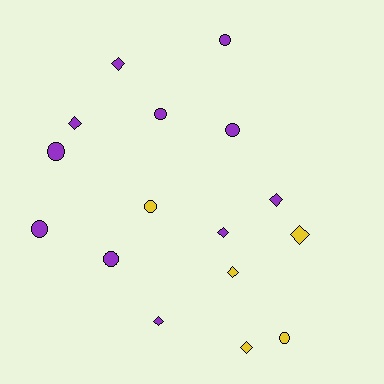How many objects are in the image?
There are 16 objects.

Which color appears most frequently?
Purple, with 11 objects.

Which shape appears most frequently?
Diamond, with 8 objects.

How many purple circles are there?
There are 6 purple circles.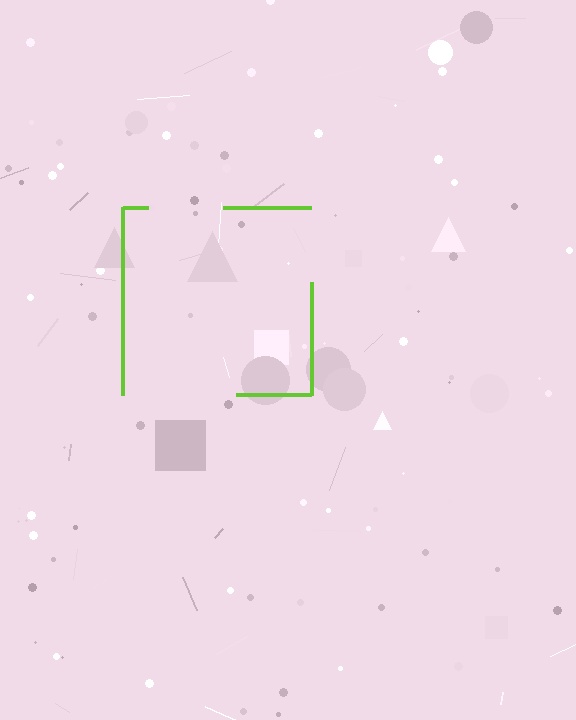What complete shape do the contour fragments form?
The contour fragments form a square.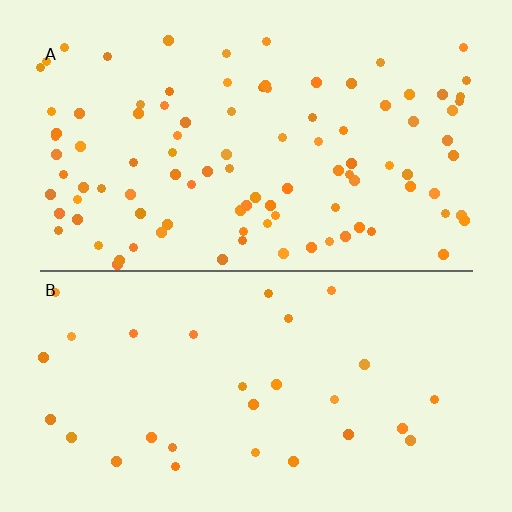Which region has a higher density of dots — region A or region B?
A (the top).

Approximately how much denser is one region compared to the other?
Approximately 3.3× — region A over region B.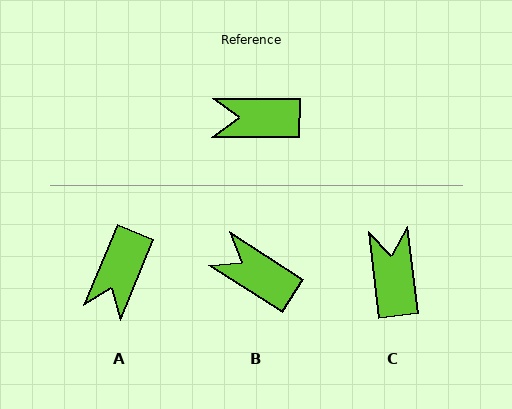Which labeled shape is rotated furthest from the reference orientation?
C, about 83 degrees away.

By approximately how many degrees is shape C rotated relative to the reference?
Approximately 83 degrees clockwise.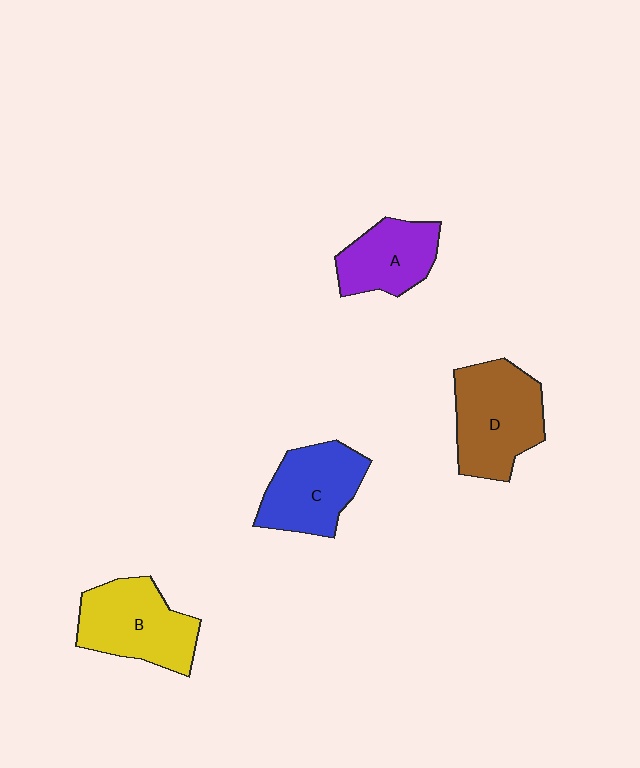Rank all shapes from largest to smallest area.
From largest to smallest: D (brown), B (yellow), C (blue), A (purple).